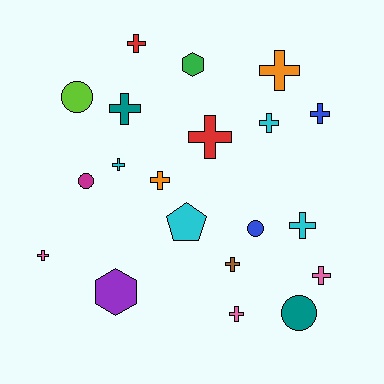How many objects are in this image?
There are 20 objects.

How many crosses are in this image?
There are 13 crosses.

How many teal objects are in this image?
There are 2 teal objects.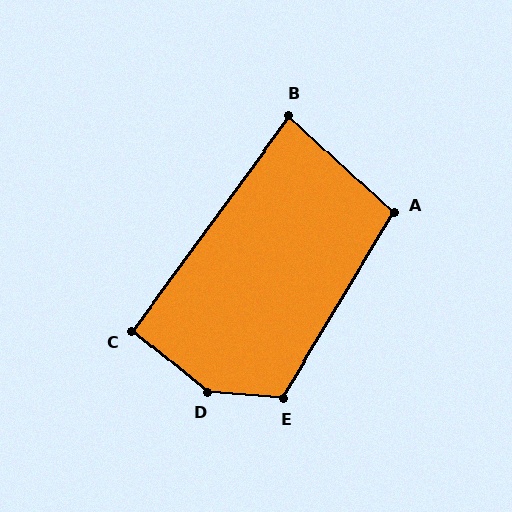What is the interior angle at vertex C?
Approximately 93 degrees (approximately right).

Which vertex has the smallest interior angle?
B, at approximately 83 degrees.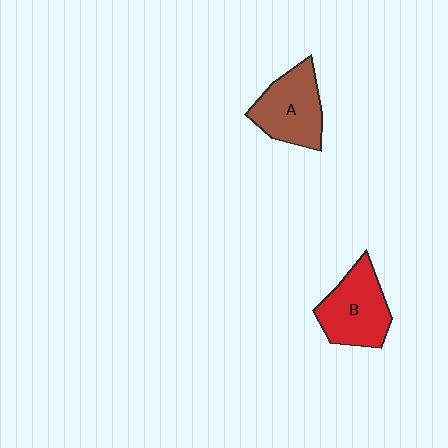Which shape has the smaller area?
Shape A (brown).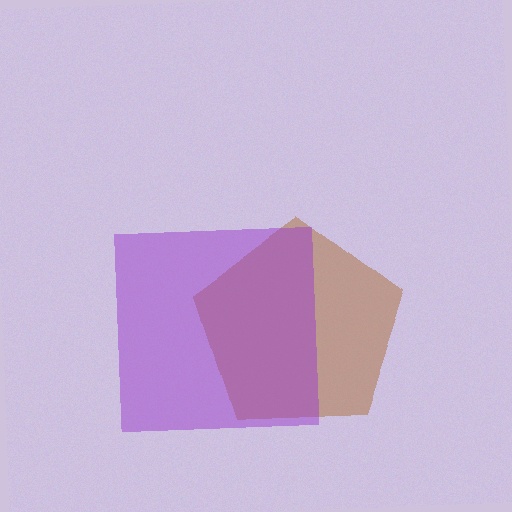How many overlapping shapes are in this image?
There are 2 overlapping shapes in the image.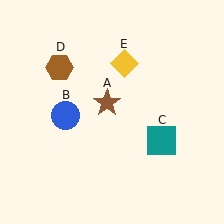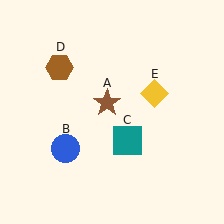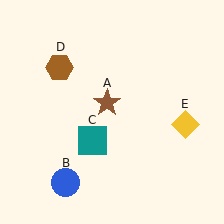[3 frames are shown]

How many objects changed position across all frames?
3 objects changed position: blue circle (object B), teal square (object C), yellow diamond (object E).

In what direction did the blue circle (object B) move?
The blue circle (object B) moved down.